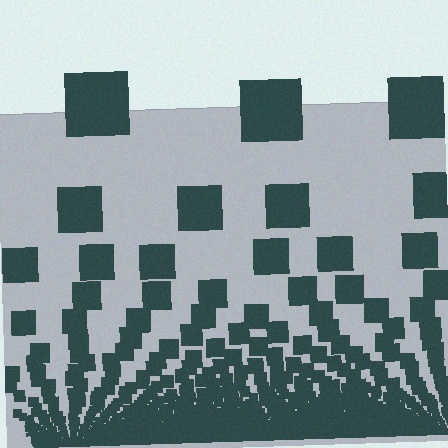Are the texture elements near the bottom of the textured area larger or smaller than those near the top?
Smaller. The gradient is inverted — elements near the bottom are smaller and denser.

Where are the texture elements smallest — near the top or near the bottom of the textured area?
Near the bottom.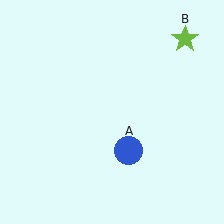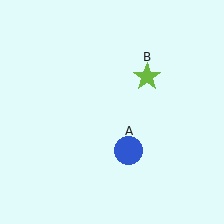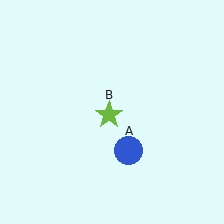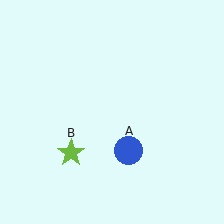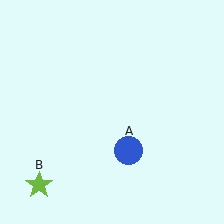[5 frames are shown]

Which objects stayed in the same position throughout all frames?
Blue circle (object A) remained stationary.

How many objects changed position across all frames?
1 object changed position: lime star (object B).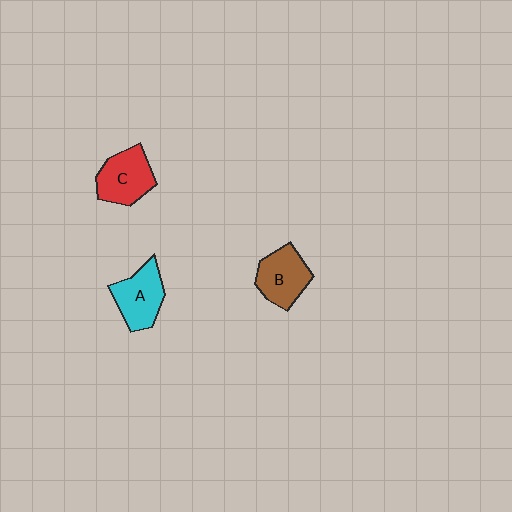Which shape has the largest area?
Shape C (red).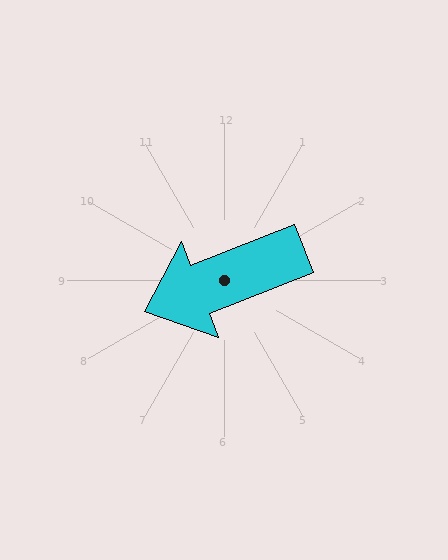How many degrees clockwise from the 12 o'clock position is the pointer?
Approximately 249 degrees.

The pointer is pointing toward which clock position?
Roughly 8 o'clock.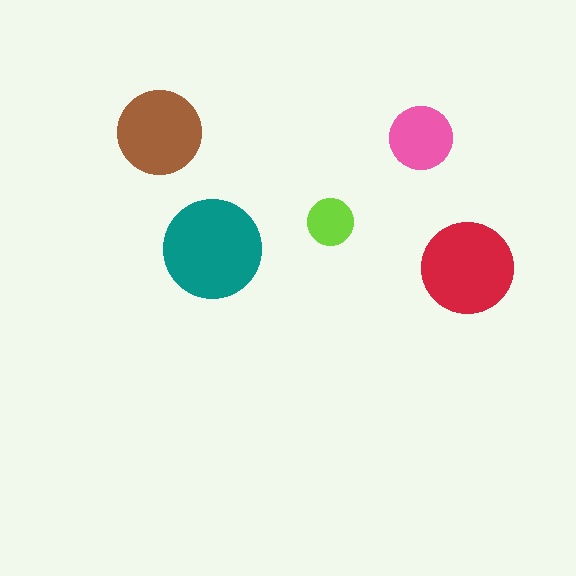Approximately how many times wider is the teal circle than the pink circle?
About 1.5 times wider.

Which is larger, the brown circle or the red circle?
The red one.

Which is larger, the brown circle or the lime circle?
The brown one.